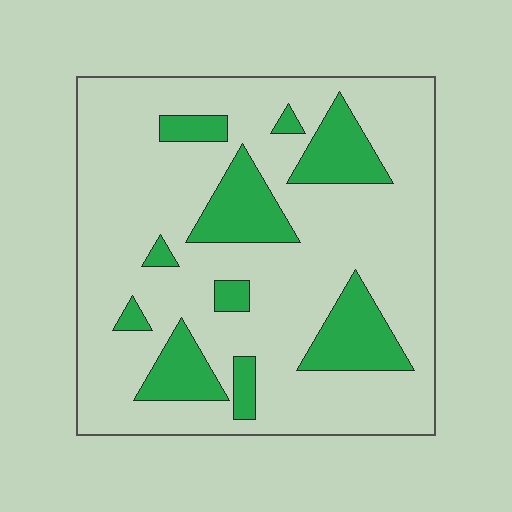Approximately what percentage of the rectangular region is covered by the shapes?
Approximately 20%.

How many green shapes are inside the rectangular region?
10.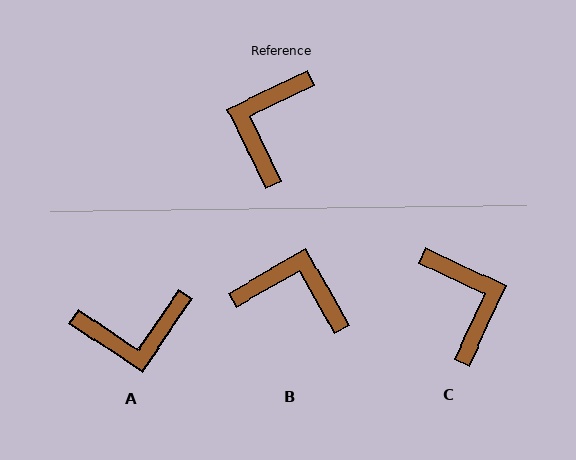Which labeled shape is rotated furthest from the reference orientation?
C, about 141 degrees away.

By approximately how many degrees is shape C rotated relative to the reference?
Approximately 141 degrees clockwise.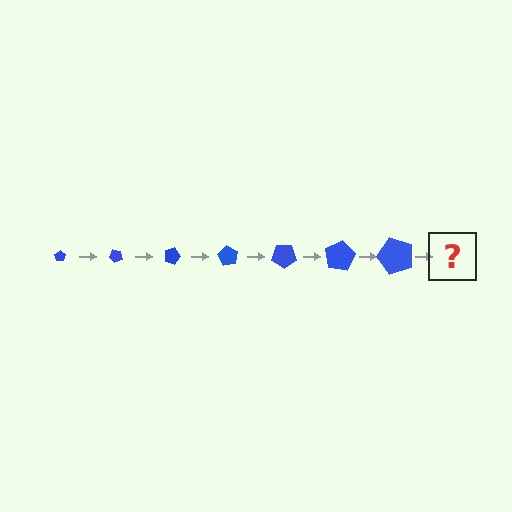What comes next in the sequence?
The next element should be a pentagon, larger than the previous one and rotated 315 degrees from the start.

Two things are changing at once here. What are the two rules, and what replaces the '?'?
The two rules are that the pentagon grows larger each step and it rotates 45 degrees each step. The '?' should be a pentagon, larger than the previous one and rotated 315 degrees from the start.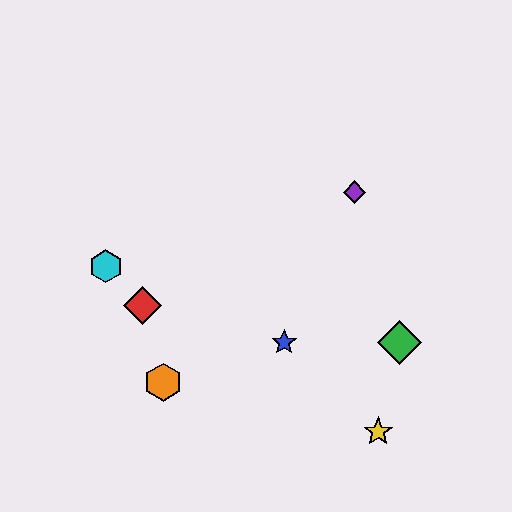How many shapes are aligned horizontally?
2 shapes (the blue star, the green diamond) are aligned horizontally.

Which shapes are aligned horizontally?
The blue star, the green diamond are aligned horizontally.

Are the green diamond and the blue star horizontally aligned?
Yes, both are at y≈342.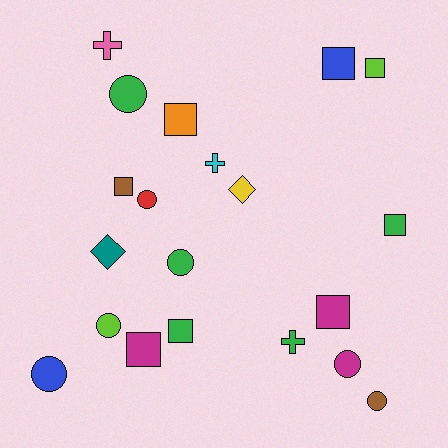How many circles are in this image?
There are 7 circles.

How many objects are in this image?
There are 20 objects.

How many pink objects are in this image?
There is 1 pink object.